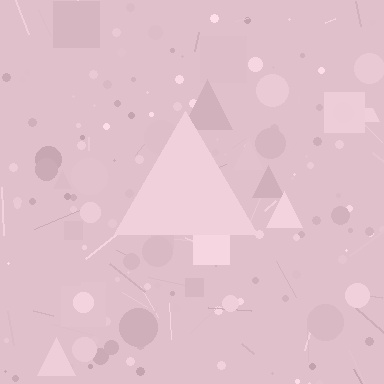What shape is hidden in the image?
A triangle is hidden in the image.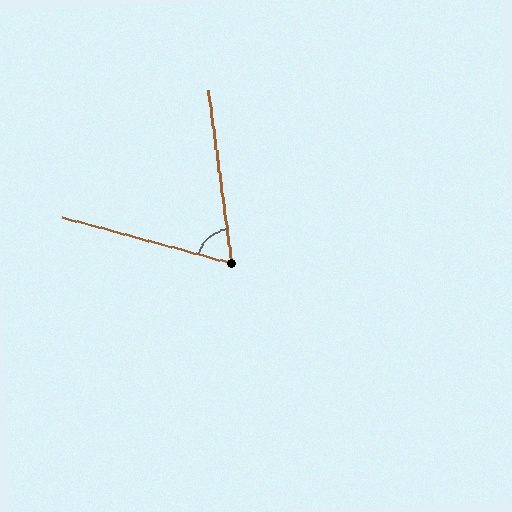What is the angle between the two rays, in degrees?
Approximately 67 degrees.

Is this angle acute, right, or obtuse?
It is acute.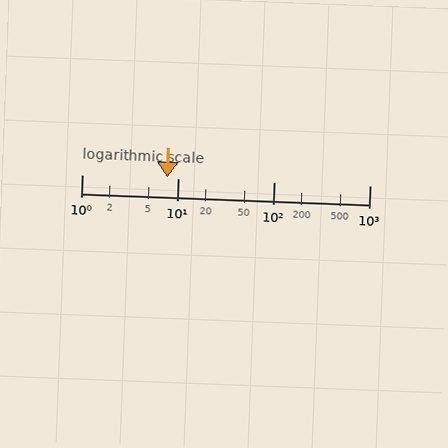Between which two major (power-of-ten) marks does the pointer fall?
The pointer is between 1 and 10.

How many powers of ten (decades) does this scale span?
The scale spans 3 decades, from 1 to 1000.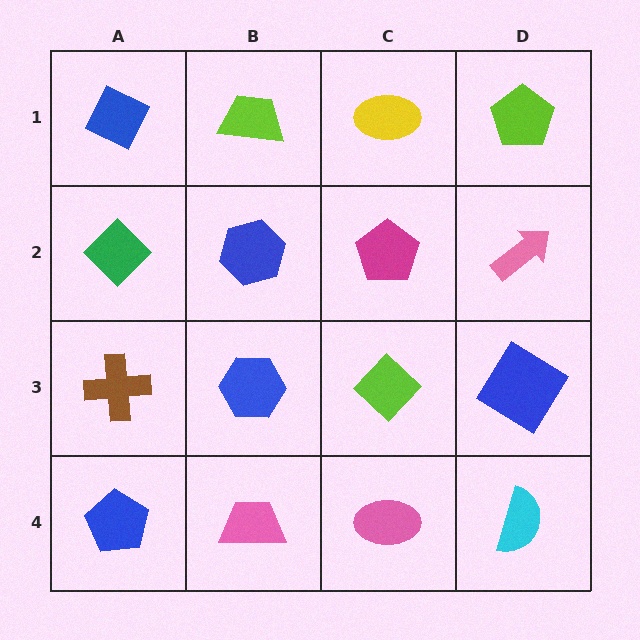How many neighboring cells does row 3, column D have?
3.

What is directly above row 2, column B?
A lime trapezoid.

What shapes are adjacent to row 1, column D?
A pink arrow (row 2, column D), a yellow ellipse (row 1, column C).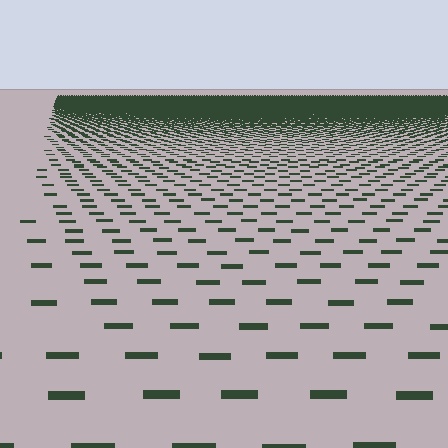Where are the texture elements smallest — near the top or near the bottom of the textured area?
Near the top.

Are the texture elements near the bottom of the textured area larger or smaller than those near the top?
Larger. Near the bottom, elements are closer to the viewer and appear at a bigger on-screen size.